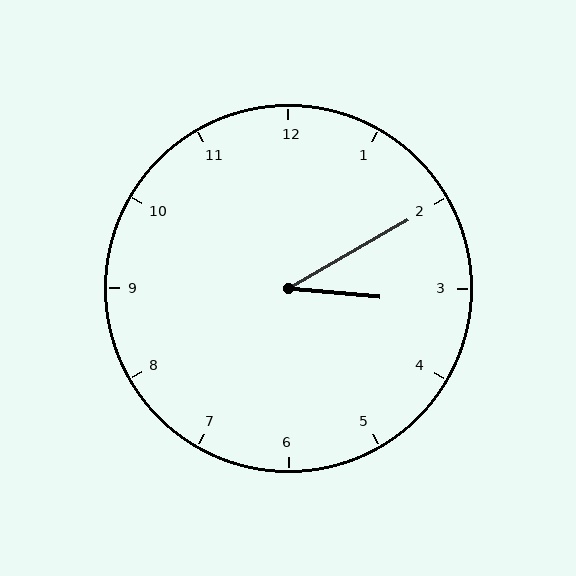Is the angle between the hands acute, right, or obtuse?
It is acute.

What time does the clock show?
3:10.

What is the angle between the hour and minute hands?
Approximately 35 degrees.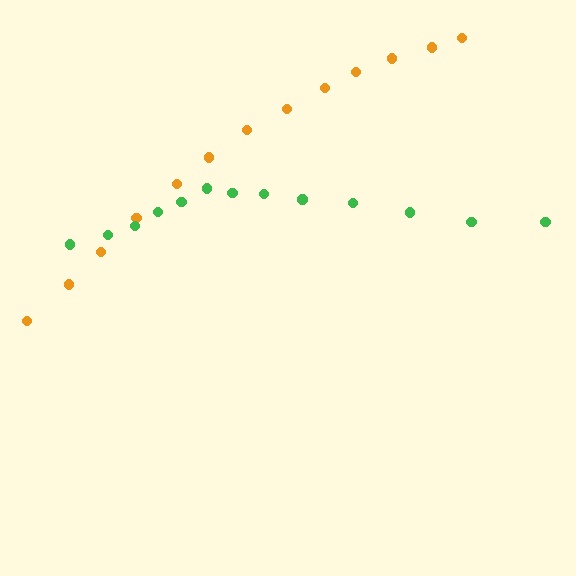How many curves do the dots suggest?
There are 2 distinct paths.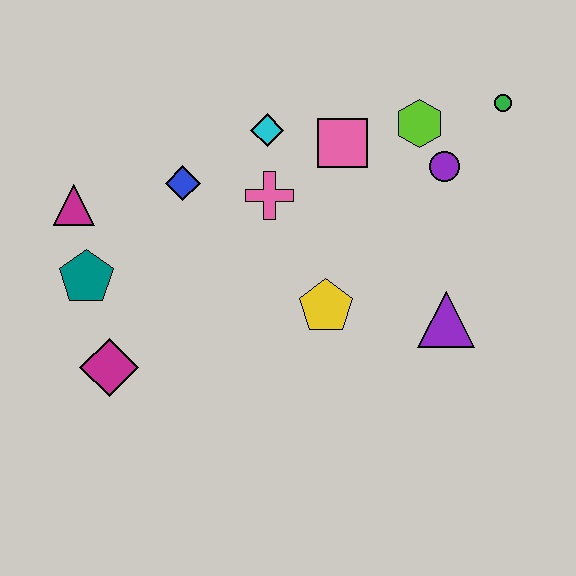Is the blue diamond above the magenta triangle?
Yes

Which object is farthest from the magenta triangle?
The green circle is farthest from the magenta triangle.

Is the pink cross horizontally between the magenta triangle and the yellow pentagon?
Yes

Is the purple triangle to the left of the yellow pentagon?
No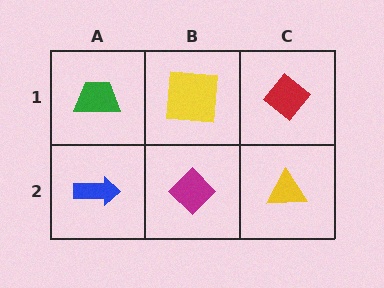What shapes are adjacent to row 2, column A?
A green trapezoid (row 1, column A), a magenta diamond (row 2, column B).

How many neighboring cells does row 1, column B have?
3.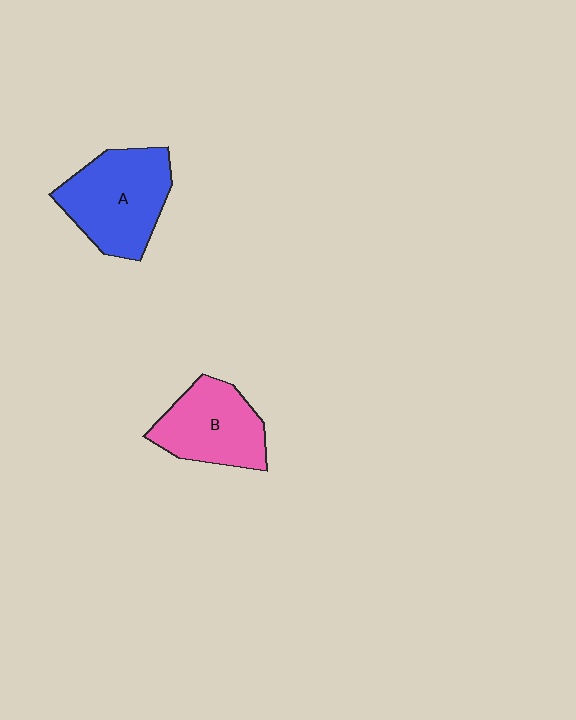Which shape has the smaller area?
Shape B (pink).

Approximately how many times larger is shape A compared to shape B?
Approximately 1.2 times.